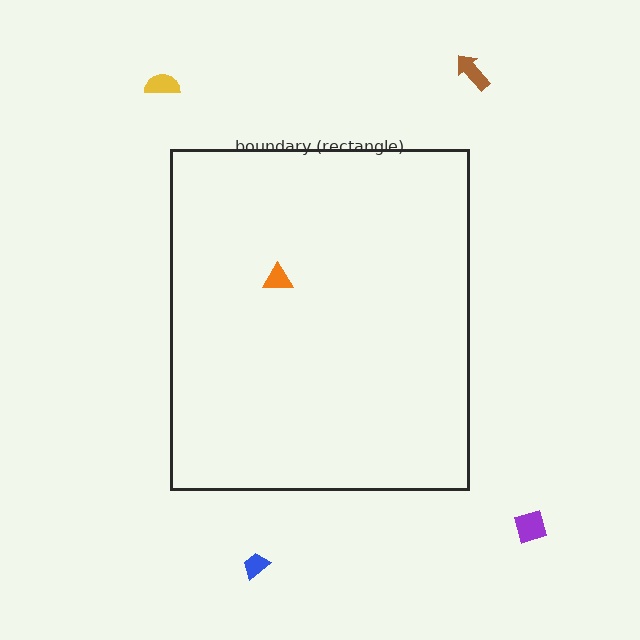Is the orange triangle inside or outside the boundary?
Inside.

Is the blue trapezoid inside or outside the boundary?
Outside.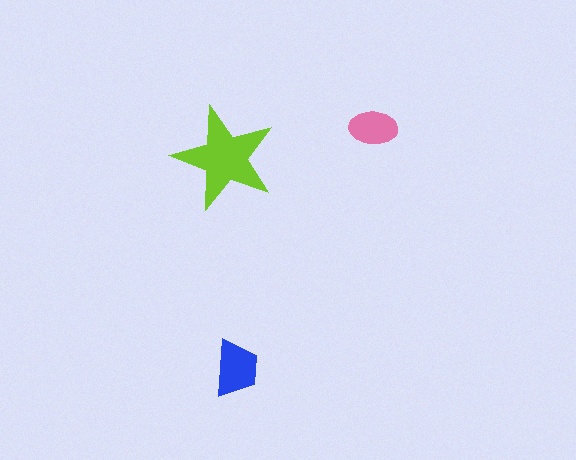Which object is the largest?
The lime star.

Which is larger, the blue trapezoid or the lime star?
The lime star.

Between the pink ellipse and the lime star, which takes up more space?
The lime star.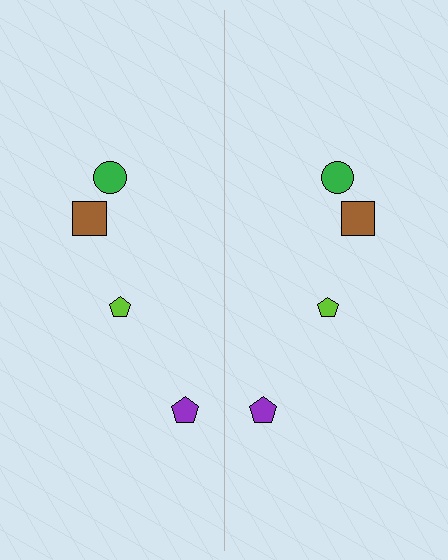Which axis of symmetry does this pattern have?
The pattern has a vertical axis of symmetry running through the center of the image.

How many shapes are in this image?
There are 8 shapes in this image.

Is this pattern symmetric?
Yes, this pattern has bilateral (reflection) symmetry.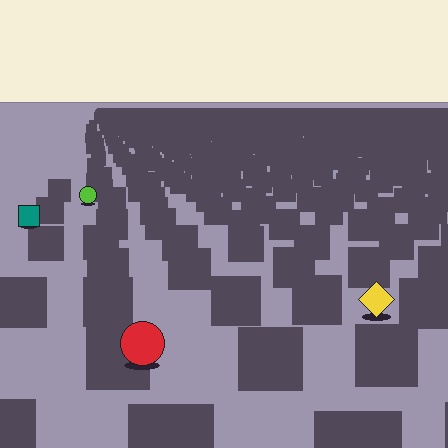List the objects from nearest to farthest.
From nearest to farthest: the red circle, the yellow diamond, the teal square, the lime circle.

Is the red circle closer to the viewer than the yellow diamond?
Yes. The red circle is closer — you can tell from the texture gradient: the ground texture is coarser near it.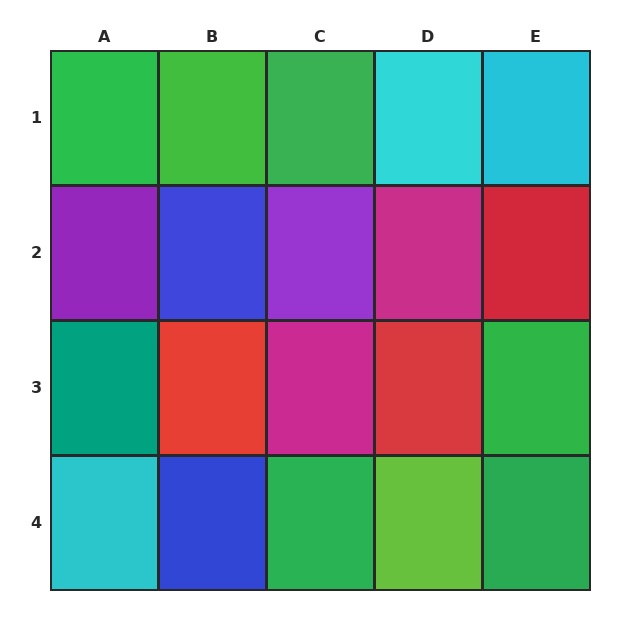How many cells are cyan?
3 cells are cyan.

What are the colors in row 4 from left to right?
Cyan, blue, green, lime, green.